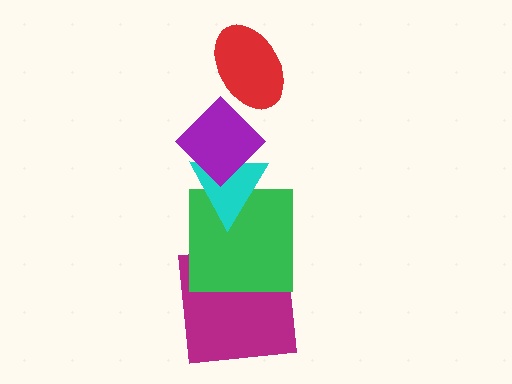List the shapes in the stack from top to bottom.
From top to bottom: the red ellipse, the purple diamond, the cyan triangle, the green square, the magenta square.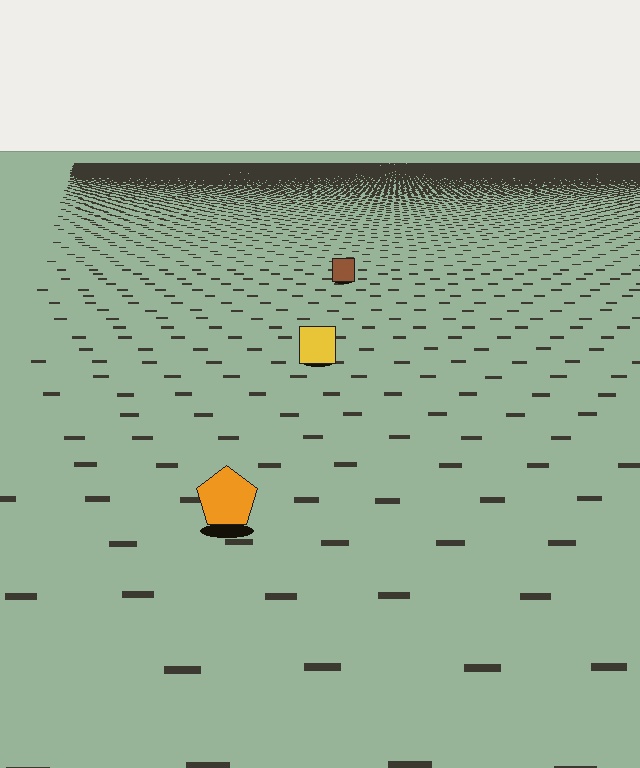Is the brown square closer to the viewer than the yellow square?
No. The yellow square is closer — you can tell from the texture gradient: the ground texture is coarser near it.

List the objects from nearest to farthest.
From nearest to farthest: the orange pentagon, the yellow square, the brown square.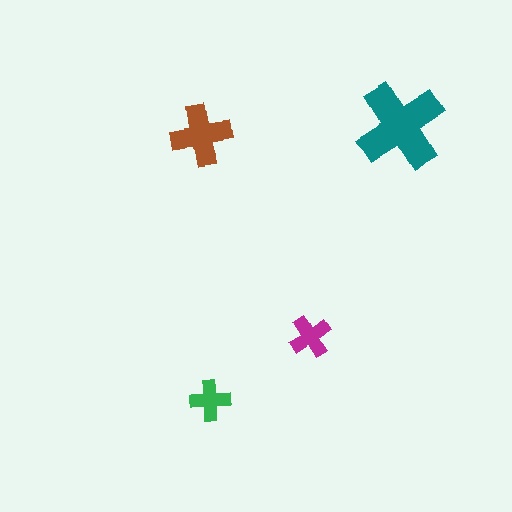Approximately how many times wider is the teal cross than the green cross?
About 2 times wider.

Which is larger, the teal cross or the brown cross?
The teal one.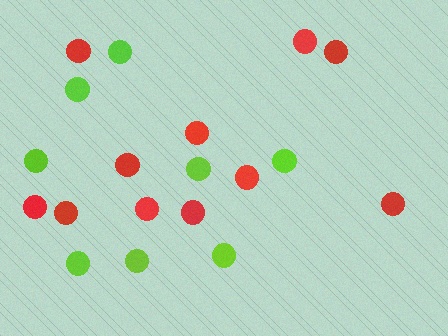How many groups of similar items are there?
There are 2 groups: one group of red circles (11) and one group of lime circles (8).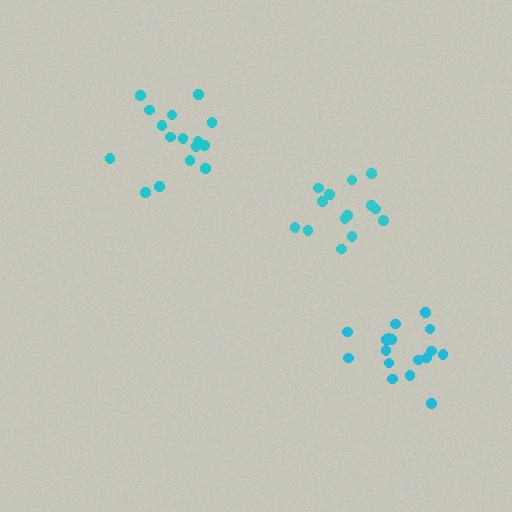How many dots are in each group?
Group 1: 17 dots, Group 2: 14 dots, Group 3: 16 dots (47 total).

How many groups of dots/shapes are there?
There are 3 groups.